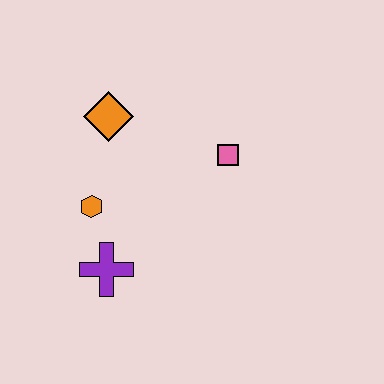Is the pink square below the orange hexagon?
No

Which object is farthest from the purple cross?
The pink square is farthest from the purple cross.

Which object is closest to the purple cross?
The orange hexagon is closest to the purple cross.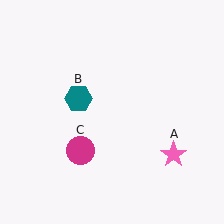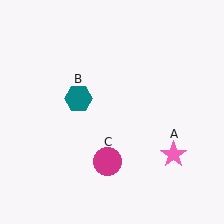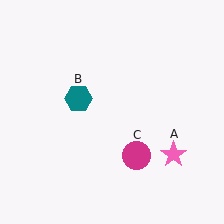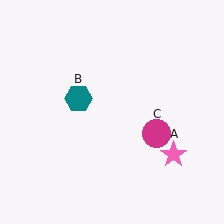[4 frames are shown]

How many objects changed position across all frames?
1 object changed position: magenta circle (object C).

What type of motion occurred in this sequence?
The magenta circle (object C) rotated counterclockwise around the center of the scene.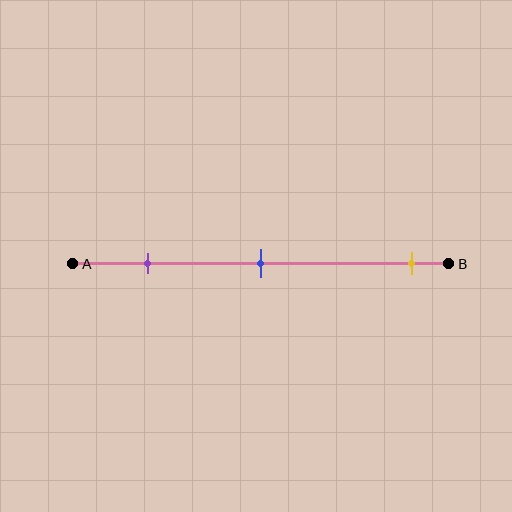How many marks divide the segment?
There are 3 marks dividing the segment.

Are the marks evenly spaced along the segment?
No, the marks are not evenly spaced.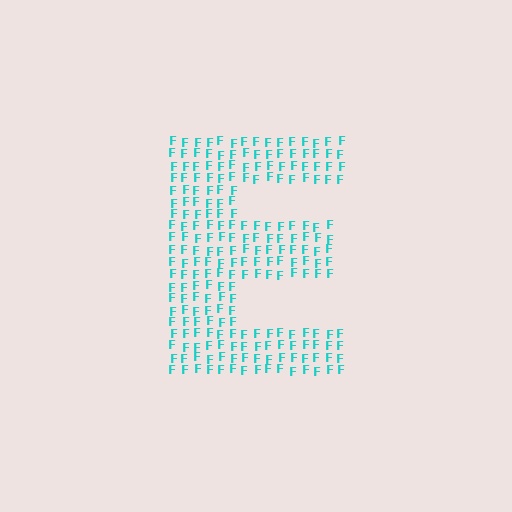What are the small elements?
The small elements are letter F's.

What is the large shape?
The large shape is the letter E.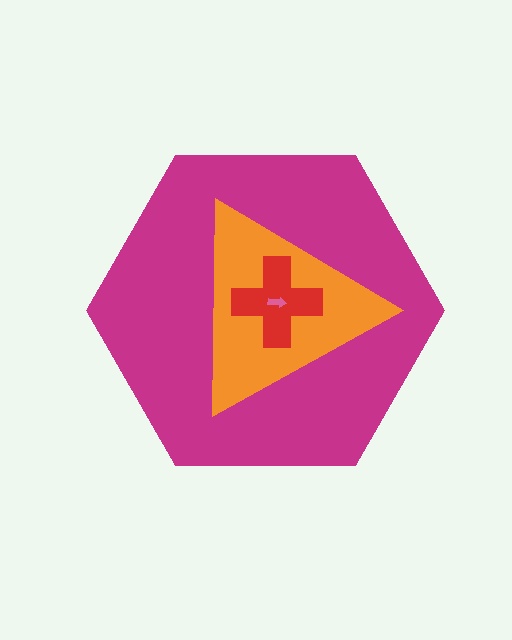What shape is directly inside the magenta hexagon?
The orange triangle.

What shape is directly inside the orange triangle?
The red cross.